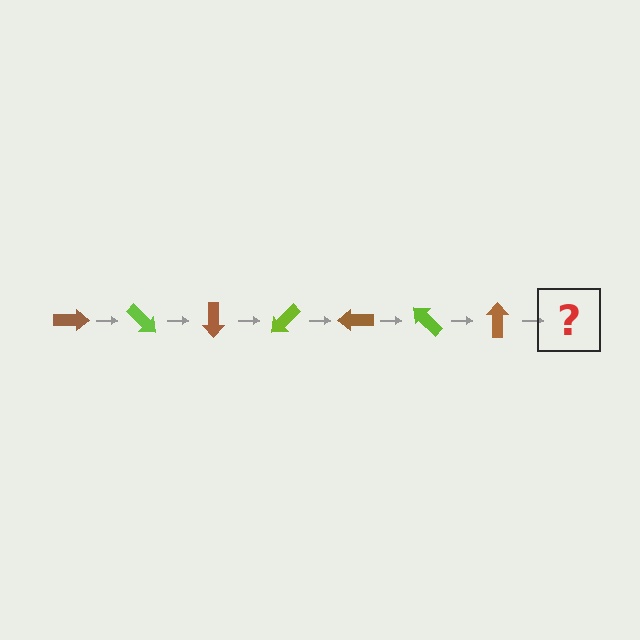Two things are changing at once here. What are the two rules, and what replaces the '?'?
The two rules are that it rotates 45 degrees each step and the color cycles through brown and lime. The '?' should be a lime arrow, rotated 315 degrees from the start.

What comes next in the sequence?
The next element should be a lime arrow, rotated 315 degrees from the start.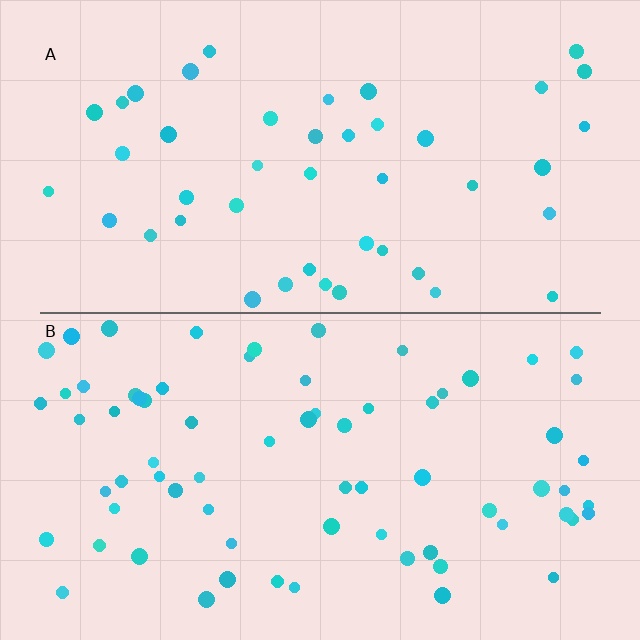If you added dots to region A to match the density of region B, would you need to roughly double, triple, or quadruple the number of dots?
Approximately double.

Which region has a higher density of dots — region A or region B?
B (the bottom).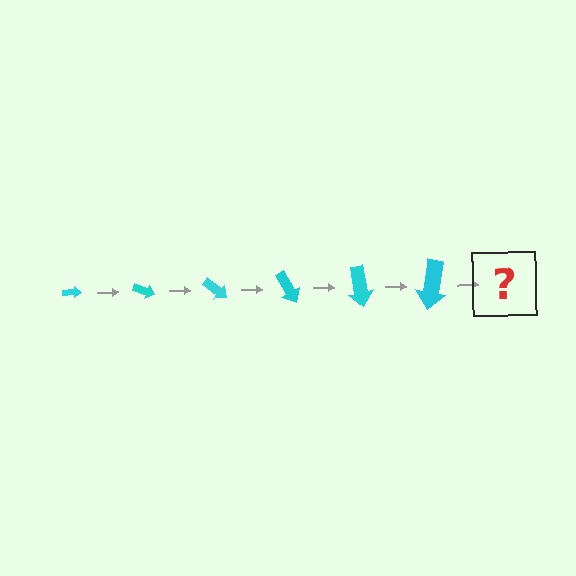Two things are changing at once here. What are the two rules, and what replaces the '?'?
The two rules are that the arrow grows larger each step and it rotates 20 degrees each step. The '?' should be an arrow, larger than the previous one and rotated 120 degrees from the start.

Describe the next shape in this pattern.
It should be an arrow, larger than the previous one and rotated 120 degrees from the start.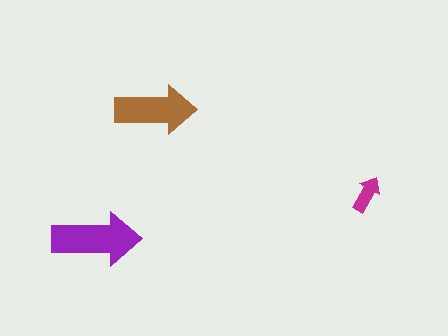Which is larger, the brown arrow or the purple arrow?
The purple one.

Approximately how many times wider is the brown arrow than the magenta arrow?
About 2 times wider.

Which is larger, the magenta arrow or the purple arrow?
The purple one.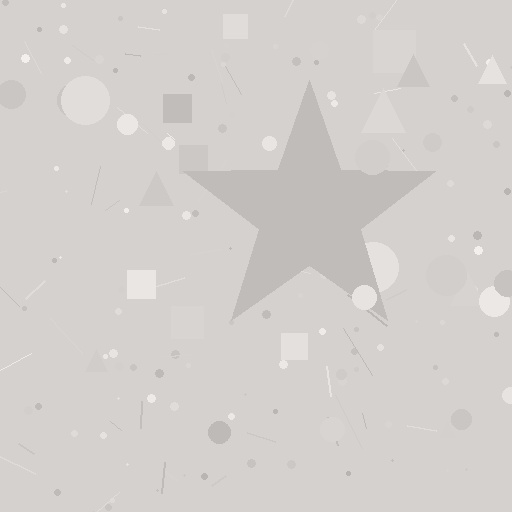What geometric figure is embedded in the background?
A star is embedded in the background.